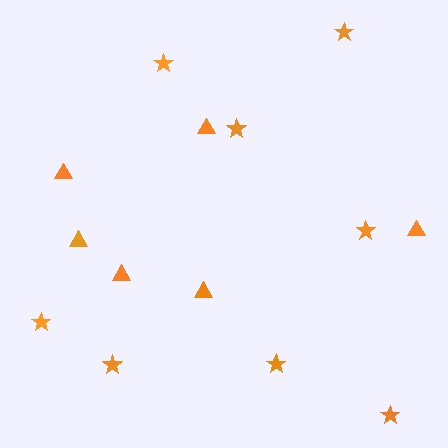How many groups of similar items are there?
There are 2 groups: one group of triangles (6) and one group of stars (8).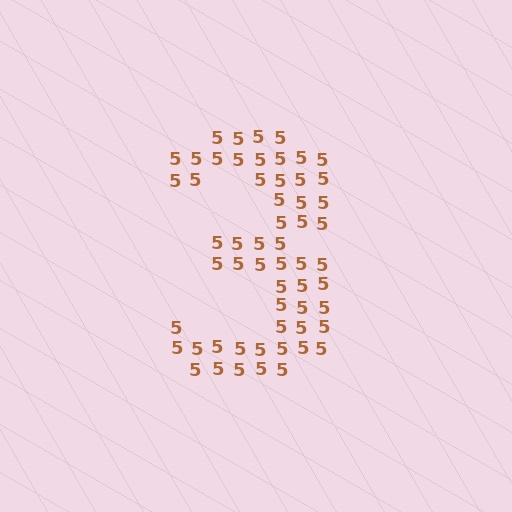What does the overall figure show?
The overall figure shows the digit 3.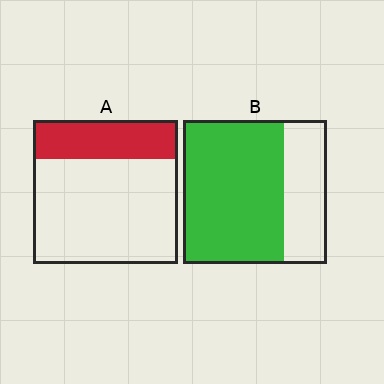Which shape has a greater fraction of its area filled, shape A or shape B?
Shape B.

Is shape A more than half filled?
No.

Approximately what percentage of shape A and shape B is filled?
A is approximately 25% and B is approximately 70%.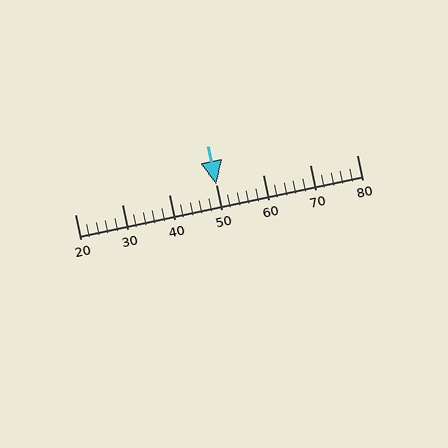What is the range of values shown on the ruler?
The ruler shows values from 20 to 80.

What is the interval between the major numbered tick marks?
The major tick marks are spaced 10 units apart.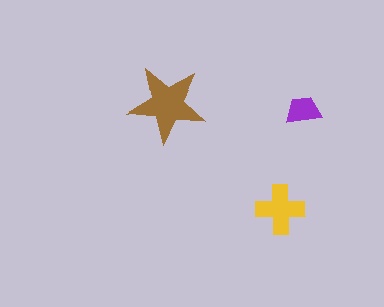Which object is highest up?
The brown star is topmost.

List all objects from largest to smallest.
The brown star, the yellow cross, the purple trapezoid.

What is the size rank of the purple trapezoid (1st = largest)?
3rd.